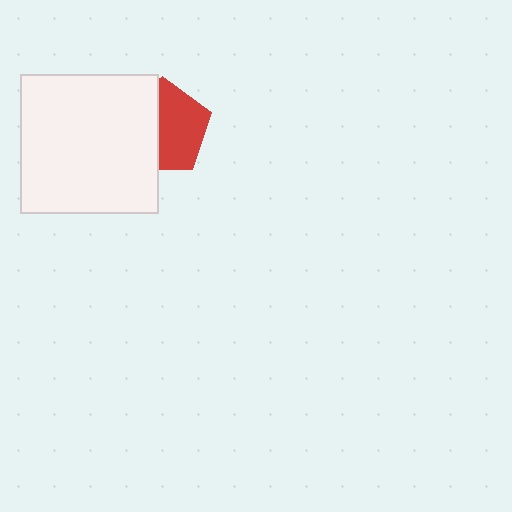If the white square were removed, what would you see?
You would see the complete red pentagon.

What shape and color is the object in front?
The object in front is a white square.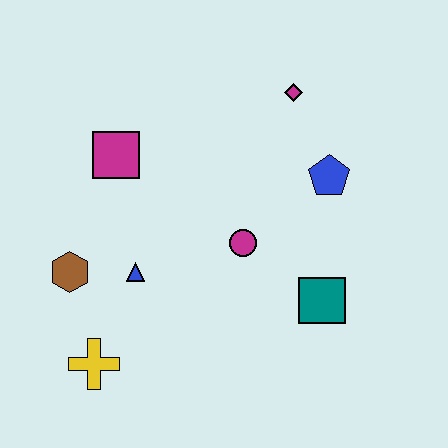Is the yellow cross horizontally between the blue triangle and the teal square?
No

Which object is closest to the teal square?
The magenta circle is closest to the teal square.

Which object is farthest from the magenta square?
The teal square is farthest from the magenta square.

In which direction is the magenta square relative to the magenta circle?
The magenta square is to the left of the magenta circle.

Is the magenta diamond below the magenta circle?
No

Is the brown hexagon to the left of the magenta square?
Yes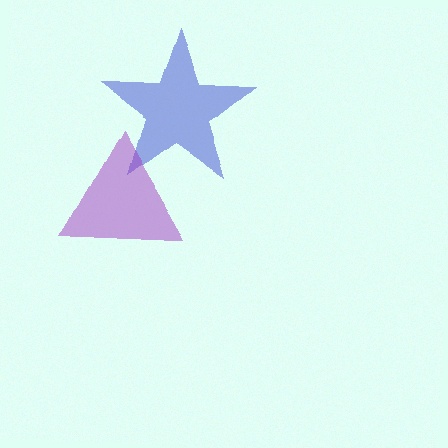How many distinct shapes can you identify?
There are 2 distinct shapes: a blue star, a purple triangle.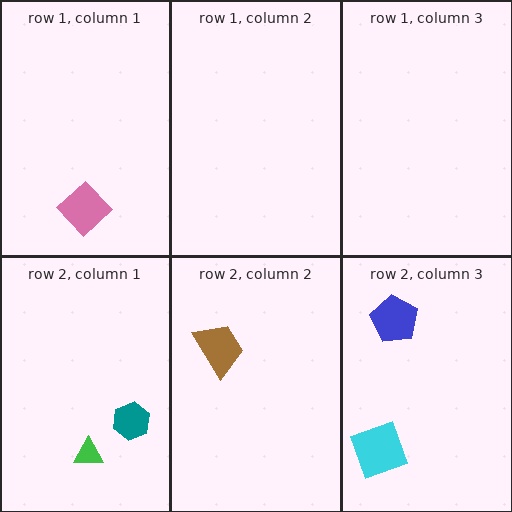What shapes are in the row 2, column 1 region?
The green triangle, the teal hexagon.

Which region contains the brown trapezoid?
The row 2, column 2 region.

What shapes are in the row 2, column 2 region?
The brown trapezoid.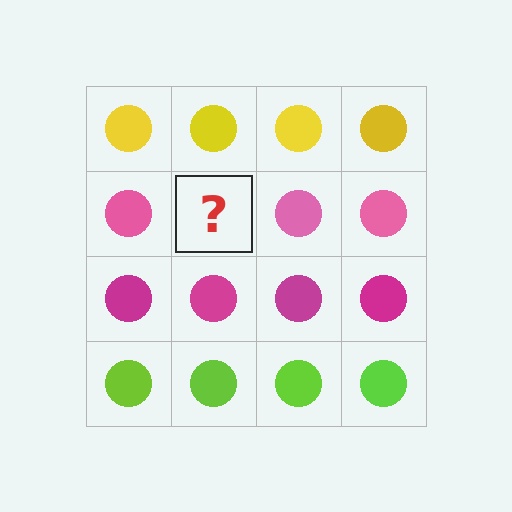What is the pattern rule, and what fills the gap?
The rule is that each row has a consistent color. The gap should be filled with a pink circle.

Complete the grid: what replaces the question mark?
The question mark should be replaced with a pink circle.